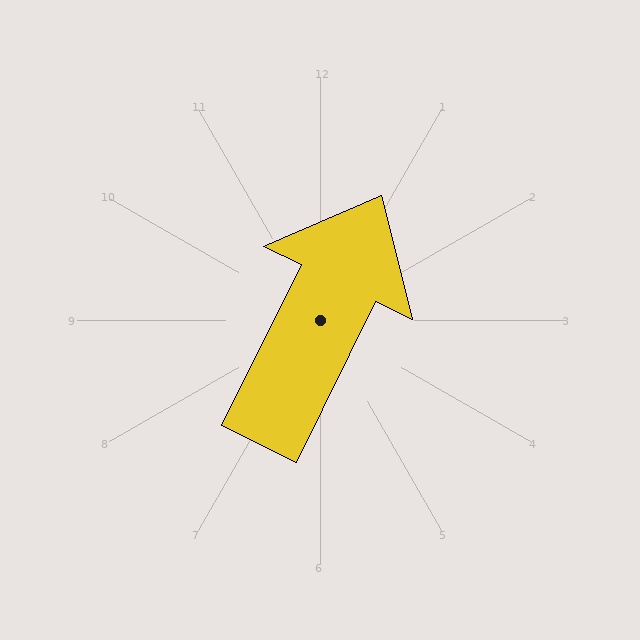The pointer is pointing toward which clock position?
Roughly 1 o'clock.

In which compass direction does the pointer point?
Northeast.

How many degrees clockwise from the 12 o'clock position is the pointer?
Approximately 26 degrees.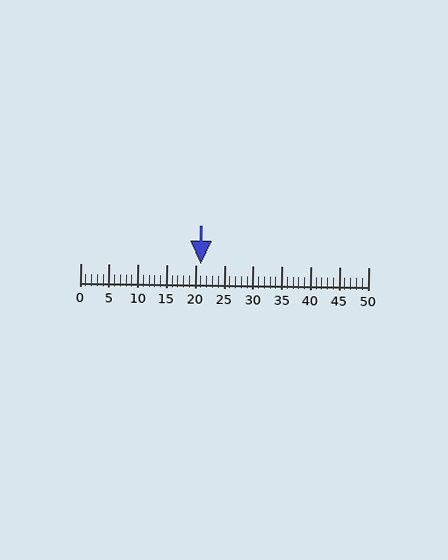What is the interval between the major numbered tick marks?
The major tick marks are spaced 5 units apart.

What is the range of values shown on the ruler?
The ruler shows values from 0 to 50.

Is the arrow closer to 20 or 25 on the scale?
The arrow is closer to 20.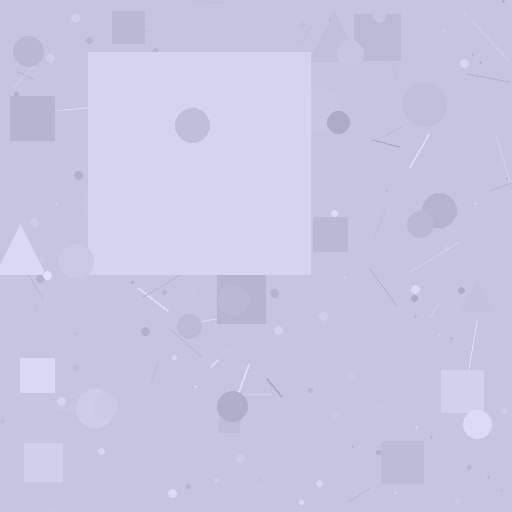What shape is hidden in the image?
A square is hidden in the image.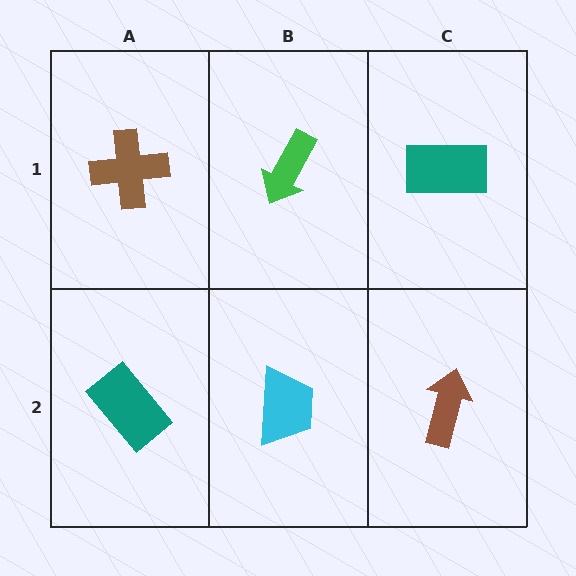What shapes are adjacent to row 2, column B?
A green arrow (row 1, column B), a teal rectangle (row 2, column A), a brown arrow (row 2, column C).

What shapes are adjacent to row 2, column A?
A brown cross (row 1, column A), a cyan trapezoid (row 2, column B).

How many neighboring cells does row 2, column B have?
3.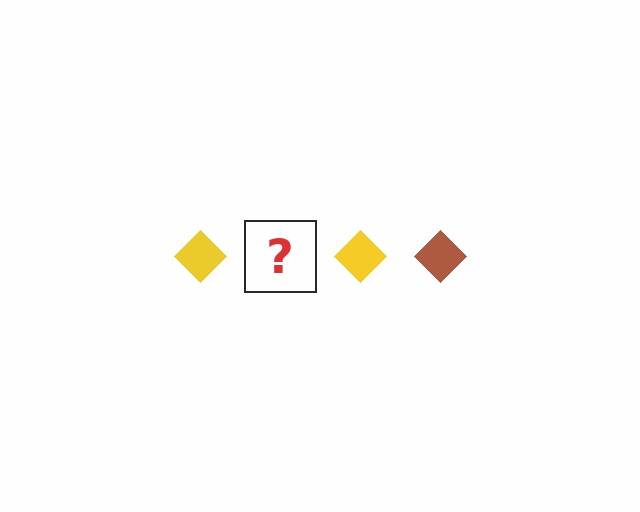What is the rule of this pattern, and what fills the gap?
The rule is that the pattern cycles through yellow, brown diamonds. The gap should be filled with a brown diamond.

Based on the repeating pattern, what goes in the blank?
The blank should be a brown diamond.